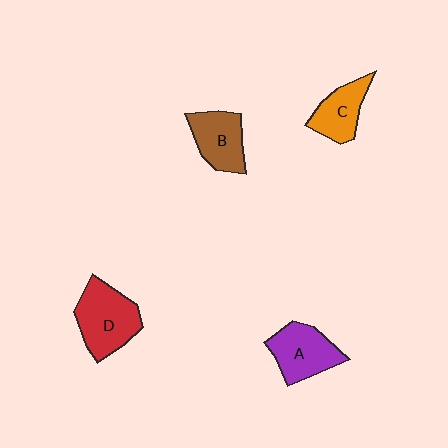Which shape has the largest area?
Shape D (red).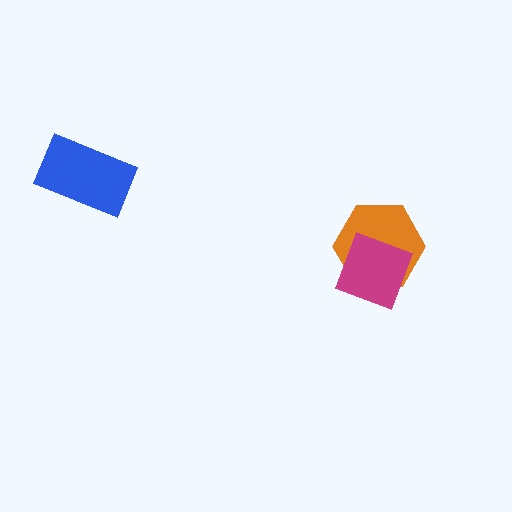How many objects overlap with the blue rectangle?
0 objects overlap with the blue rectangle.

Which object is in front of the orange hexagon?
The magenta diamond is in front of the orange hexagon.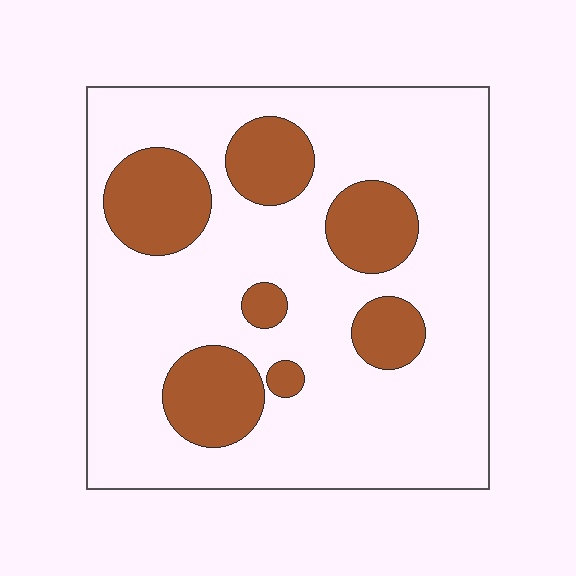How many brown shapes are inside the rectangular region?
7.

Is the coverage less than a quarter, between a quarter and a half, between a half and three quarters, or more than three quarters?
Less than a quarter.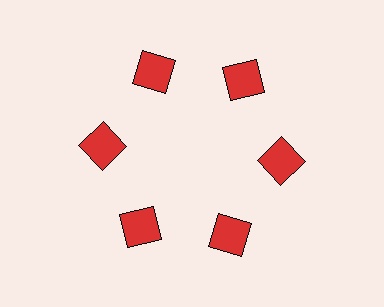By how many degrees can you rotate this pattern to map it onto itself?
The pattern maps onto itself every 60 degrees of rotation.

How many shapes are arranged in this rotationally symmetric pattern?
There are 6 shapes, arranged in 6 groups of 1.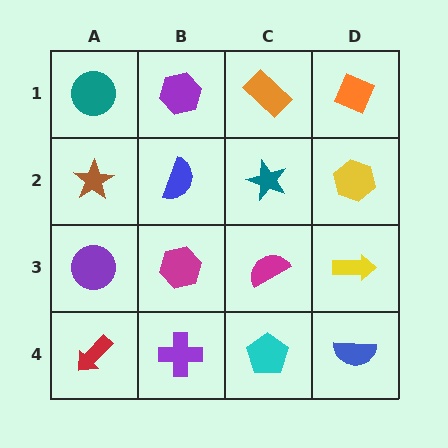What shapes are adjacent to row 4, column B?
A magenta hexagon (row 3, column B), a red arrow (row 4, column A), a cyan pentagon (row 4, column C).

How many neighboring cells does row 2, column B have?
4.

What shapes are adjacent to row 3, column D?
A yellow hexagon (row 2, column D), a blue semicircle (row 4, column D), a magenta semicircle (row 3, column C).